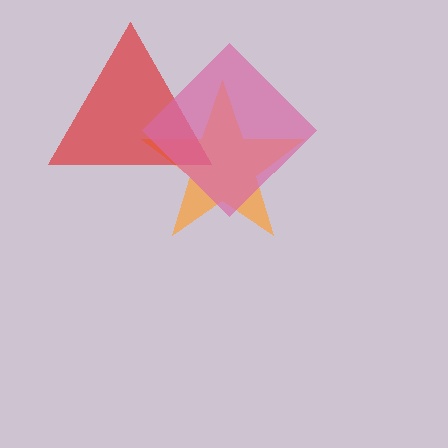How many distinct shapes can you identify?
There are 3 distinct shapes: an orange star, a red triangle, a pink diamond.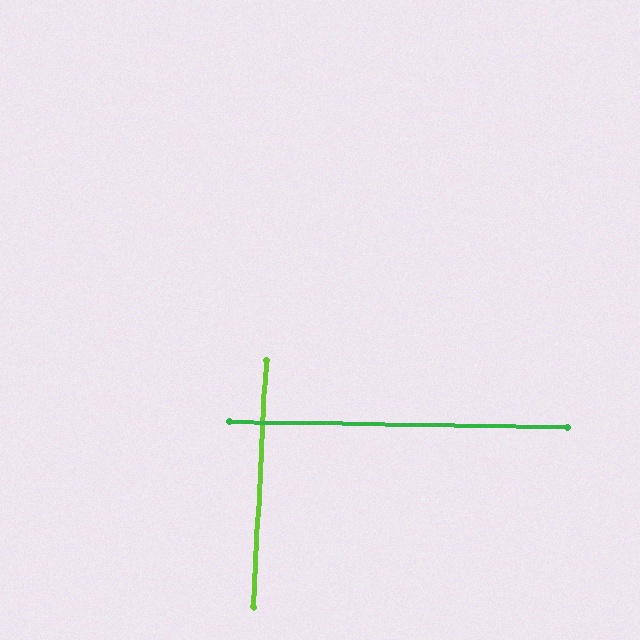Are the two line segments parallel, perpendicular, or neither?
Perpendicular — they meet at approximately 88°.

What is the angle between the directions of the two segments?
Approximately 88 degrees.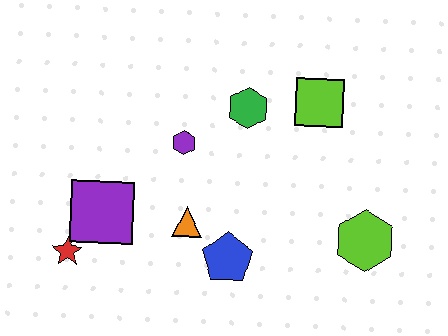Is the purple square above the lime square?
No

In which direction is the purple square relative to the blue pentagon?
The purple square is to the left of the blue pentagon.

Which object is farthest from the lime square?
The red star is farthest from the lime square.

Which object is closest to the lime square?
The green hexagon is closest to the lime square.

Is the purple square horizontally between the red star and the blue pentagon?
Yes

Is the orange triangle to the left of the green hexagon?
Yes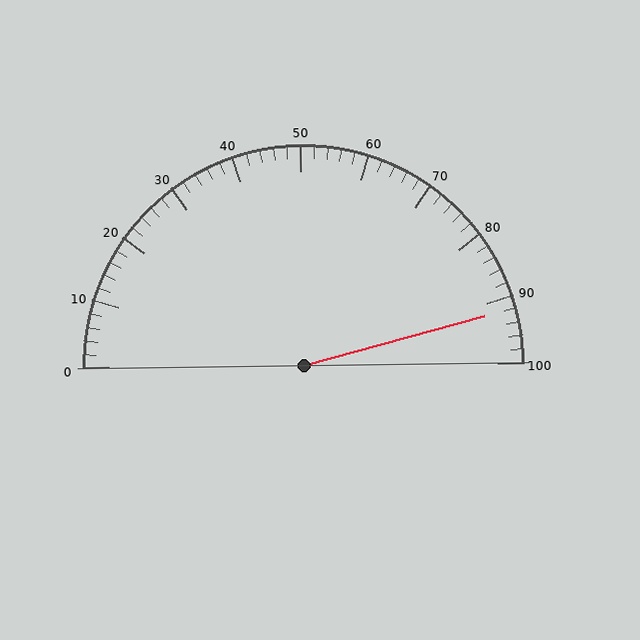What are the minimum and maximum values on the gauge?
The gauge ranges from 0 to 100.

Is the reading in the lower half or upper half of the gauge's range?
The reading is in the upper half of the range (0 to 100).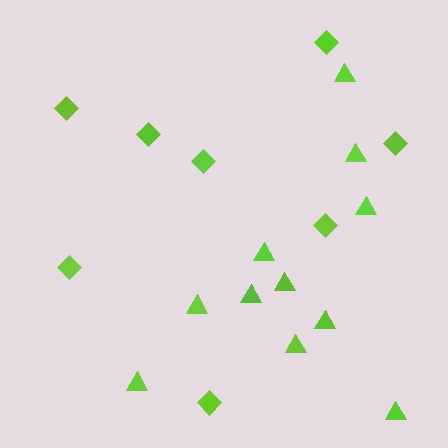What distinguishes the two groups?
There are 2 groups: one group of triangles (11) and one group of diamonds (8).